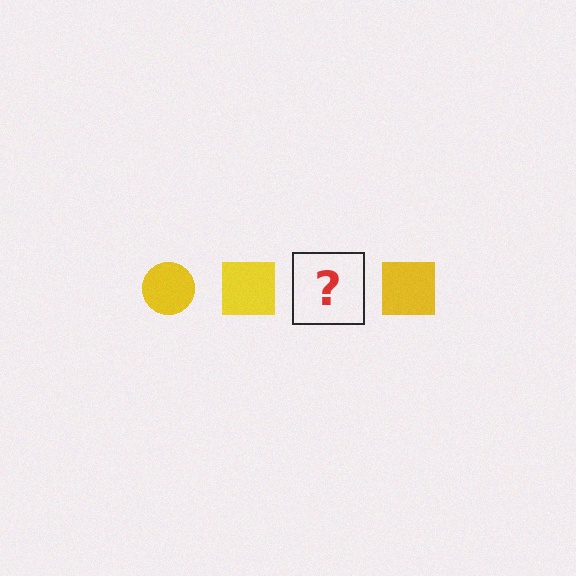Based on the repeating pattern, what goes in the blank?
The blank should be a yellow circle.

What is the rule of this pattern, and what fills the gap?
The rule is that the pattern cycles through circle, square shapes in yellow. The gap should be filled with a yellow circle.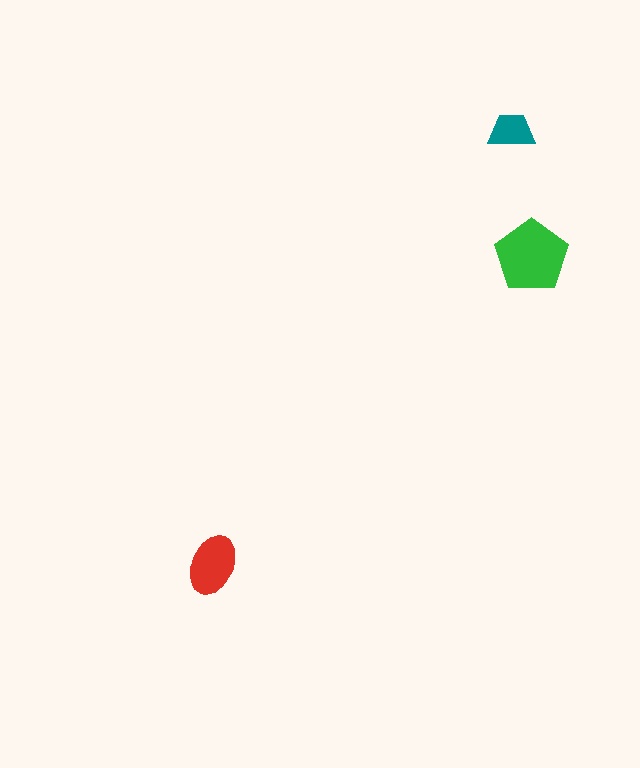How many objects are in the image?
There are 3 objects in the image.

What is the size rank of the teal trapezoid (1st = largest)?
3rd.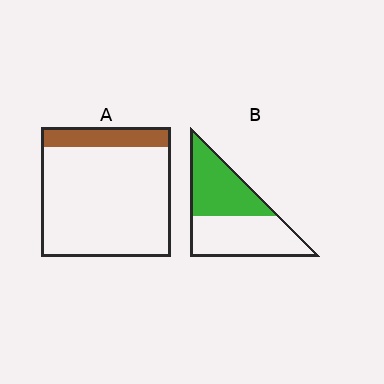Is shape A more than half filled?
No.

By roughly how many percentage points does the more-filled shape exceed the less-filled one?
By roughly 30 percentage points (B over A).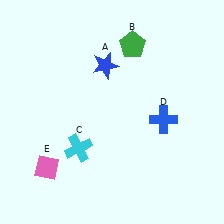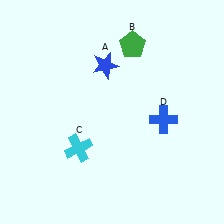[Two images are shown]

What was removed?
The pink diamond (E) was removed in Image 2.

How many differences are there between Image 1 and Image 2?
There is 1 difference between the two images.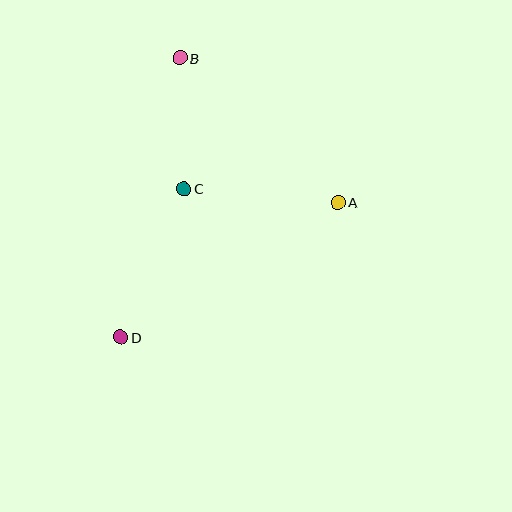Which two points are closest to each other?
Points B and C are closest to each other.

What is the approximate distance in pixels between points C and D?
The distance between C and D is approximately 161 pixels.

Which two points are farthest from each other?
Points B and D are farthest from each other.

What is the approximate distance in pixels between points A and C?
The distance between A and C is approximately 155 pixels.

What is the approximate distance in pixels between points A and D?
The distance between A and D is approximately 256 pixels.